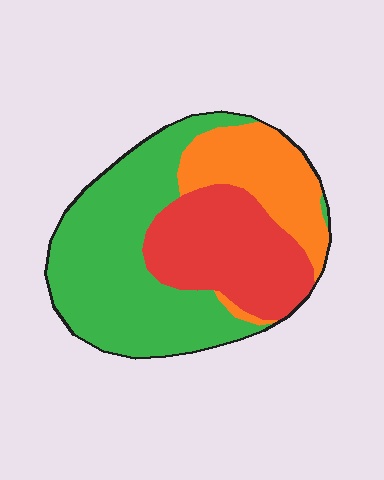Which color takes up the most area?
Green, at roughly 50%.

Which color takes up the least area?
Orange, at roughly 20%.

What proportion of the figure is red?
Red takes up between a sixth and a third of the figure.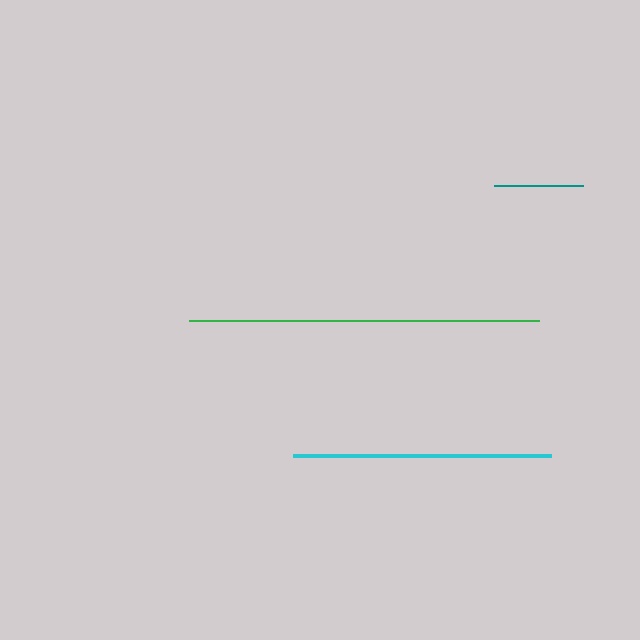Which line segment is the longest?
The green line is the longest at approximately 350 pixels.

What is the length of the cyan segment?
The cyan segment is approximately 257 pixels long.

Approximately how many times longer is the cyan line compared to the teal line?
The cyan line is approximately 2.9 times the length of the teal line.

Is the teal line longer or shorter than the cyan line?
The cyan line is longer than the teal line.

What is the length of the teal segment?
The teal segment is approximately 89 pixels long.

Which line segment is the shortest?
The teal line is the shortest at approximately 89 pixels.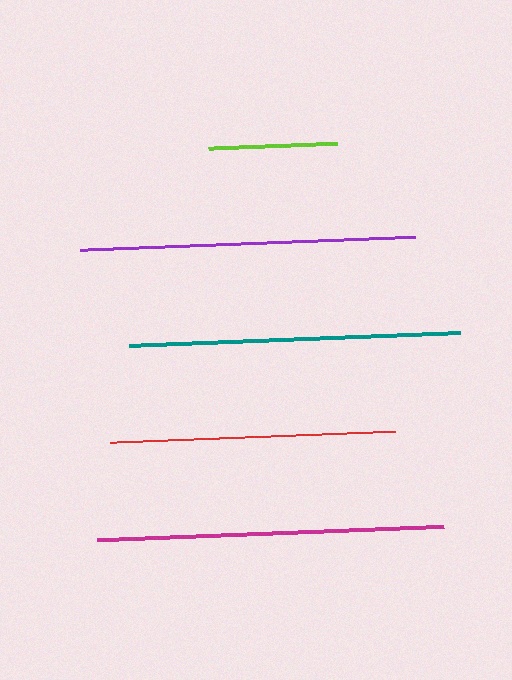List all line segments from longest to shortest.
From longest to shortest: magenta, purple, teal, red, lime.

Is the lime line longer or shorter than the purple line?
The purple line is longer than the lime line.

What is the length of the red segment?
The red segment is approximately 285 pixels long.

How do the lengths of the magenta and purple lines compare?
The magenta and purple lines are approximately the same length.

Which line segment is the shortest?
The lime line is the shortest at approximately 128 pixels.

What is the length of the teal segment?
The teal segment is approximately 332 pixels long.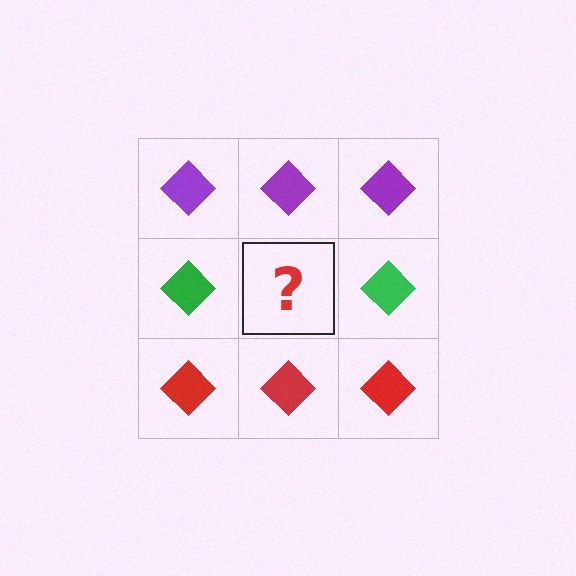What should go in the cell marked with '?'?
The missing cell should contain a green diamond.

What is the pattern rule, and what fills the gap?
The rule is that each row has a consistent color. The gap should be filled with a green diamond.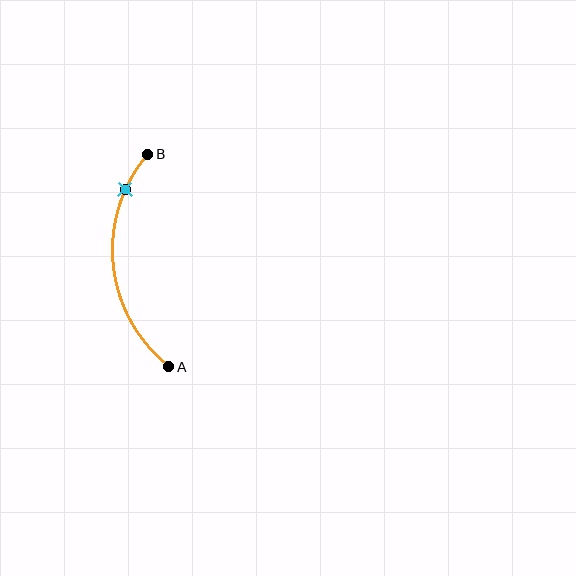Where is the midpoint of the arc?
The arc midpoint is the point on the curve farthest from the straight line joining A and B. It sits to the left of that line.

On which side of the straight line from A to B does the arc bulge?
The arc bulges to the left of the straight line connecting A and B.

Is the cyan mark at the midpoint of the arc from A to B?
No. The cyan mark lies on the arc but is closer to endpoint B. The arc midpoint would be at the point on the curve equidistant along the arc from both A and B.